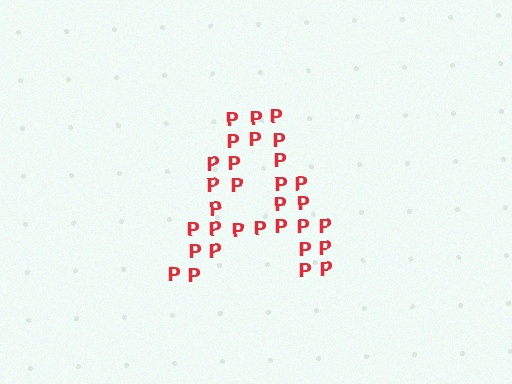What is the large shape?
The large shape is the letter A.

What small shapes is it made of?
It is made of small letter P's.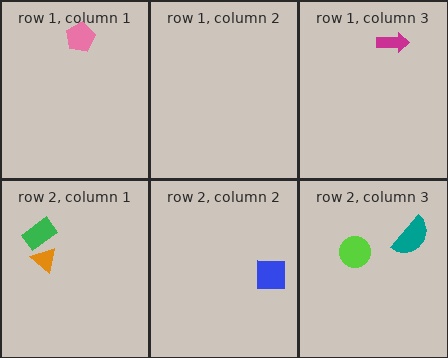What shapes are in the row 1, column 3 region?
The magenta arrow.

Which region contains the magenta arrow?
The row 1, column 3 region.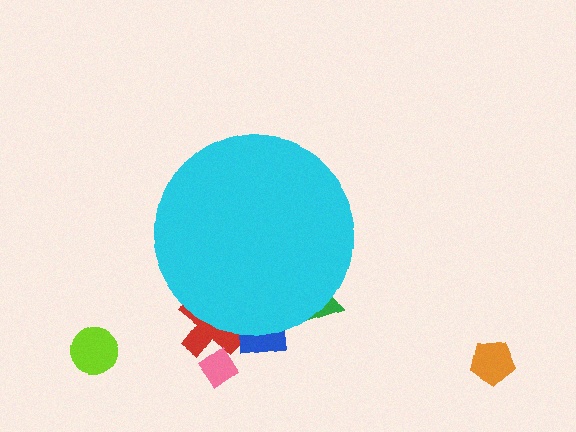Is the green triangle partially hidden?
Yes, the green triangle is partially hidden behind the cyan circle.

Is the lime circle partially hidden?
No, the lime circle is fully visible.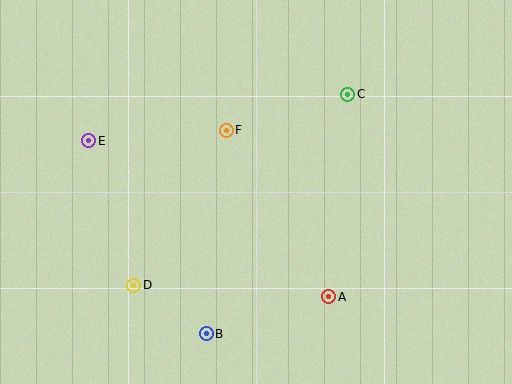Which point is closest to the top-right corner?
Point C is closest to the top-right corner.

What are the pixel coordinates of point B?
Point B is at (206, 334).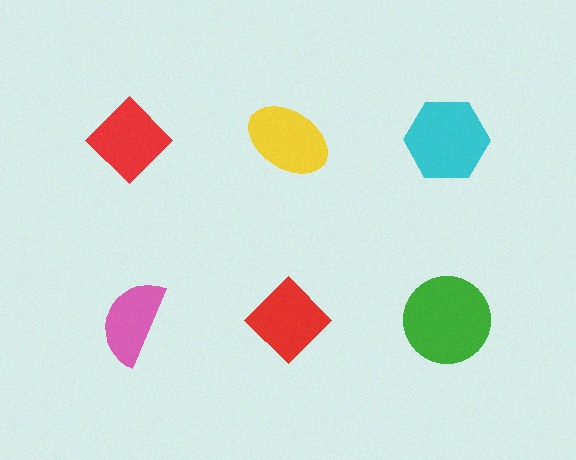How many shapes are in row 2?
3 shapes.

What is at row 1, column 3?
A cyan hexagon.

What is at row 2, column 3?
A green circle.